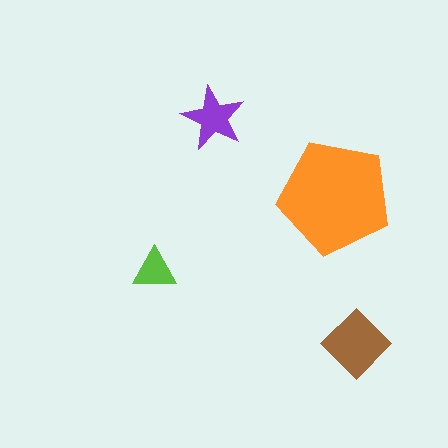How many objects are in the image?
There are 4 objects in the image.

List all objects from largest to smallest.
The orange pentagon, the brown diamond, the purple star, the lime triangle.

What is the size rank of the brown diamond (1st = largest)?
2nd.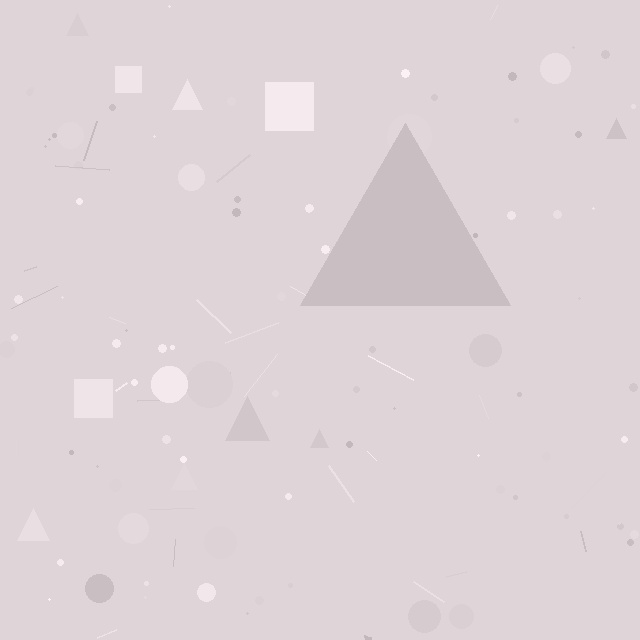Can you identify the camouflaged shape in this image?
The camouflaged shape is a triangle.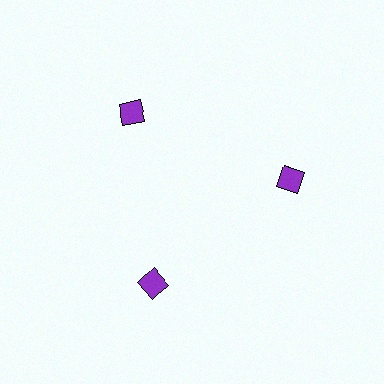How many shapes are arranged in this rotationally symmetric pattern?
There are 3 shapes, arranged in 3 groups of 1.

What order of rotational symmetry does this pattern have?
This pattern has 3-fold rotational symmetry.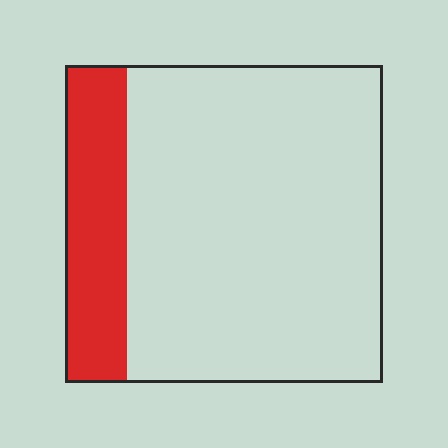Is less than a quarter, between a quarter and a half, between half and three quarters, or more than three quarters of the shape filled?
Less than a quarter.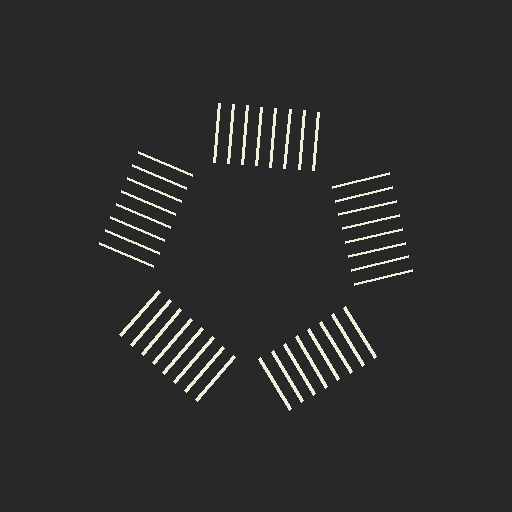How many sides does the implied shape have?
5 sides — the line-ends trace a pentagon.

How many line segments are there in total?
40 — 8 along each of the 5 edges.